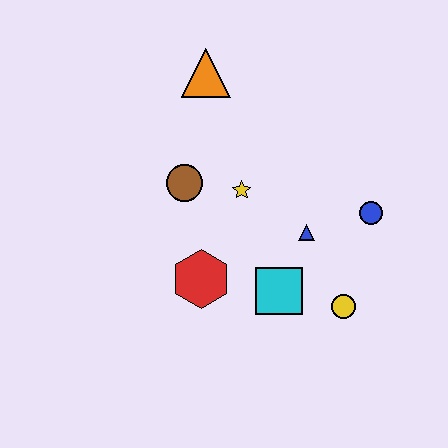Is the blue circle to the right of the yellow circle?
Yes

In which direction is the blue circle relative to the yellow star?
The blue circle is to the right of the yellow star.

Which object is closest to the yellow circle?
The cyan square is closest to the yellow circle.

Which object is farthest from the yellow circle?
The orange triangle is farthest from the yellow circle.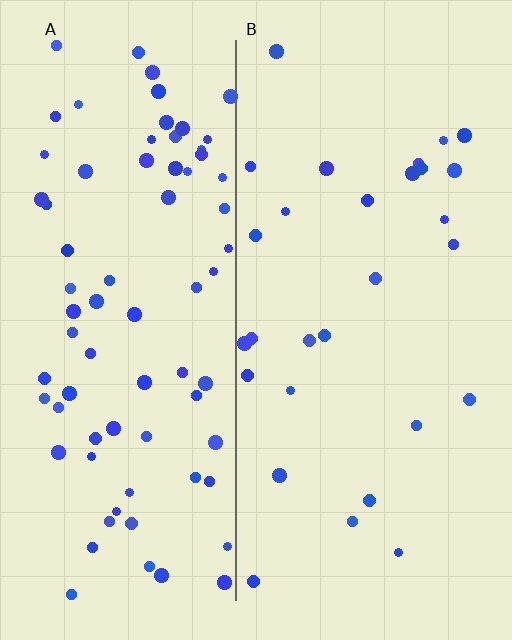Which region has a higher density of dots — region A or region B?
A (the left).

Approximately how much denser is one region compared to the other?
Approximately 2.6× — region A over region B.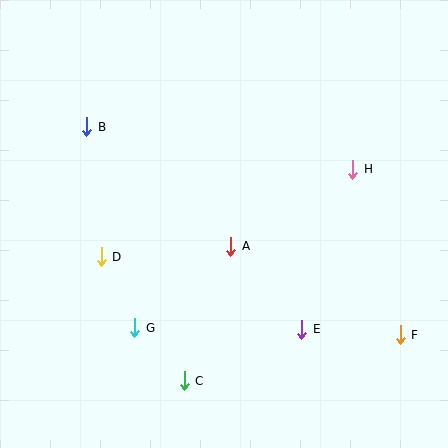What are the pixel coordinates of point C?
Point C is at (184, 381).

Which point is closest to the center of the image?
Point A at (231, 246) is closest to the center.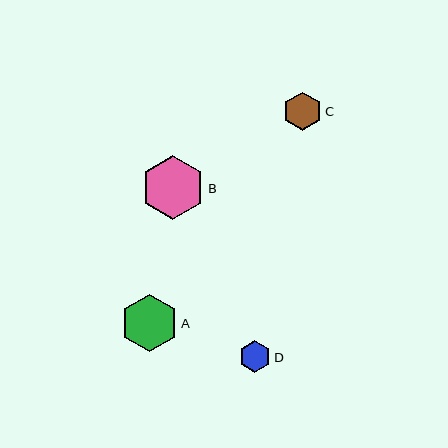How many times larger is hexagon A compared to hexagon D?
Hexagon A is approximately 1.8 times the size of hexagon D.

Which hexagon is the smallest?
Hexagon D is the smallest with a size of approximately 31 pixels.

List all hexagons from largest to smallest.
From largest to smallest: B, A, C, D.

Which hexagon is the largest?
Hexagon B is the largest with a size of approximately 64 pixels.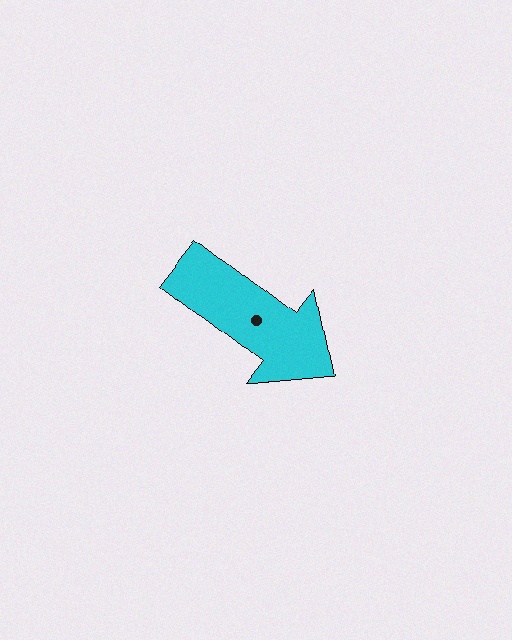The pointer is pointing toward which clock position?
Roughly 4 o'clock.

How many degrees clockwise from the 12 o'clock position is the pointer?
Approximately 128 degrees.